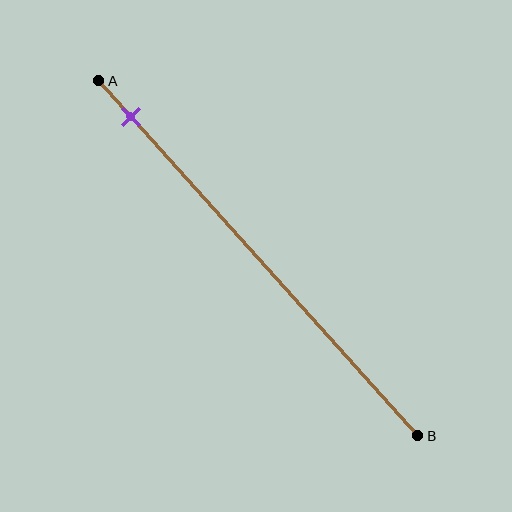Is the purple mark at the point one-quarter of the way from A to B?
No, the mark is at about 10% from A, not at the 25% one-quarter point.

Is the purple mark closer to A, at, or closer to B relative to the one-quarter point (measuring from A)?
The purple mark is closer to point A than the one-quarter point of segment AB.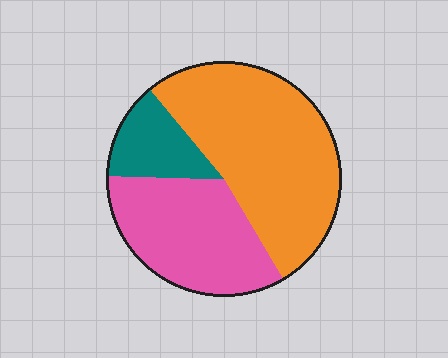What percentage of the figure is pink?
Pink covers roughly 35% of the figure.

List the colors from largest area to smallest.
From largest to smallest: orange, pink, teal.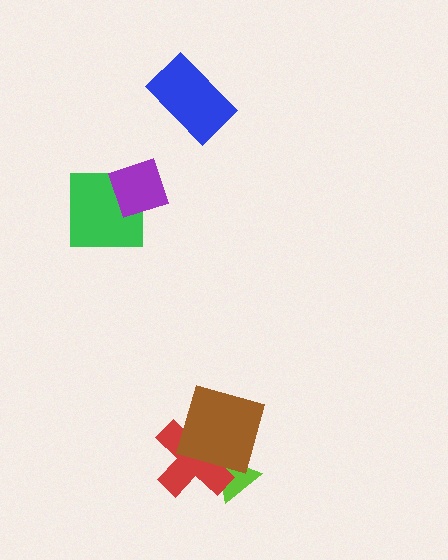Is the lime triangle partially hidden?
Yes, it is partially covered by another shape.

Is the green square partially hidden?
Yes, it is partially covered by another shape.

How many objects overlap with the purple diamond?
1 object overlaps with the purple diamond.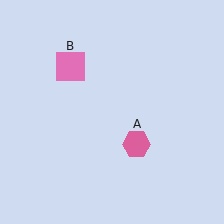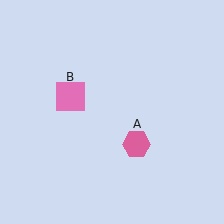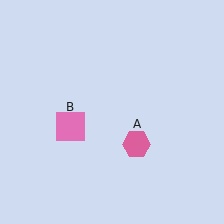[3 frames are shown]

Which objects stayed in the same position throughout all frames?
Pink hexagon (object A) remained stationary.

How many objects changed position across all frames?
1 object changed position: pink square (object B).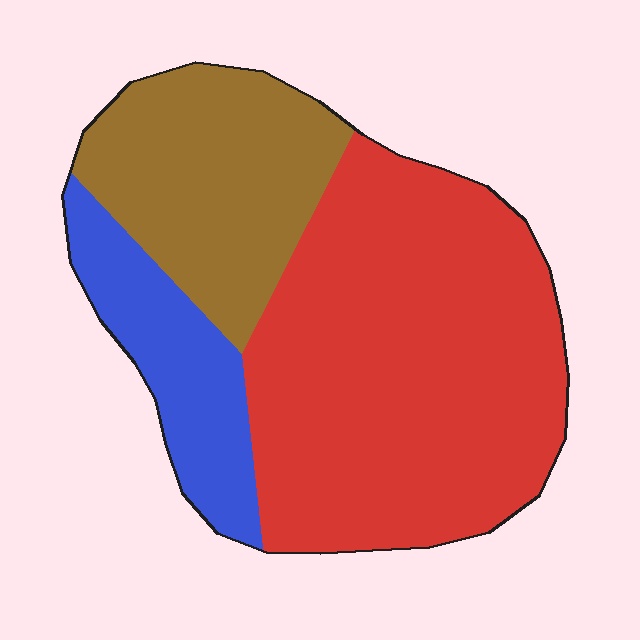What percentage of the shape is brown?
Brown covers around 25% of the shape.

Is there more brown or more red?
Red.